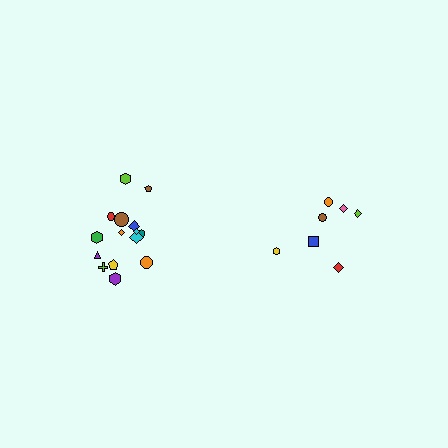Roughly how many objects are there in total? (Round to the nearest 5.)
Roughly 20 objects in total.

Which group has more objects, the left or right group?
The left group.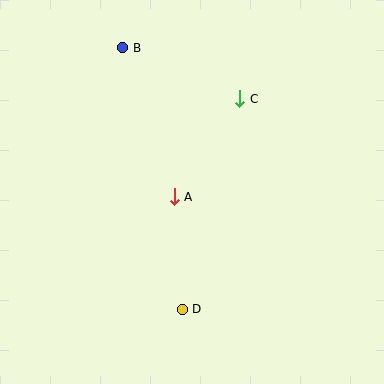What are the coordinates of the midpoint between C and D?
The midpoint between C and D is at (211, 204).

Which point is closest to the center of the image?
Point A at (174, 197) is closest to the center.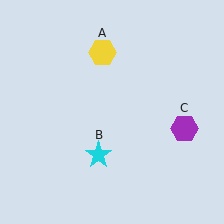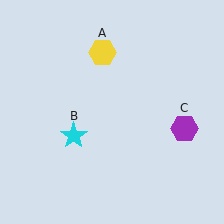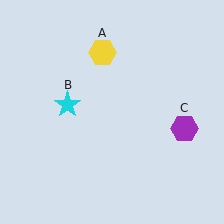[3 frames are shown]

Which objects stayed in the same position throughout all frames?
Yellow hexagon (object A) and purple hexagon (object C) remained stationary.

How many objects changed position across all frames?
1 object changed position: cyan star (object B).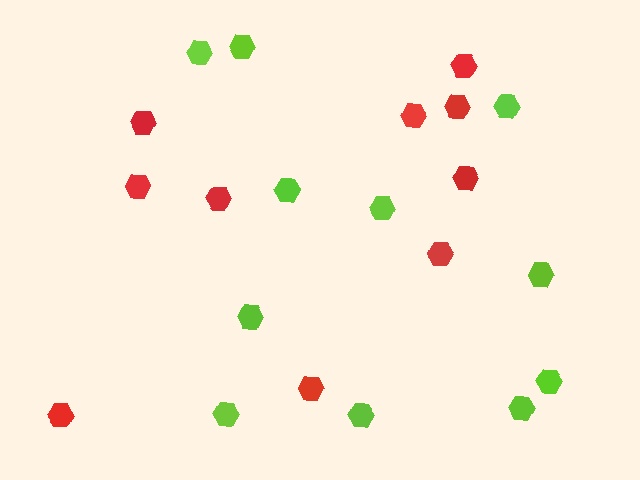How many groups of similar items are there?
There are 2 groups: one group of red hexagons (10) and one group of lime hexagons (11).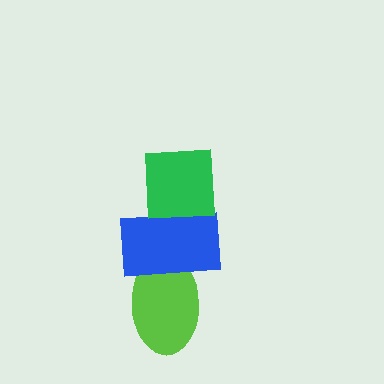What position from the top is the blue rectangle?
The blue rectangle is 2nd from the top.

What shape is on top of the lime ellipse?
The blue rectangle is on top of the lime ellipse.